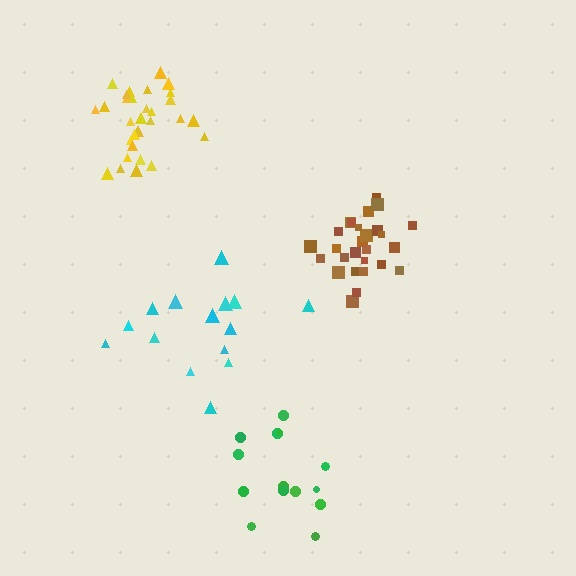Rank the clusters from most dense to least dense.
brown, yellow, green, cyan.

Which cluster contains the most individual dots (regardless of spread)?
Yellow (32).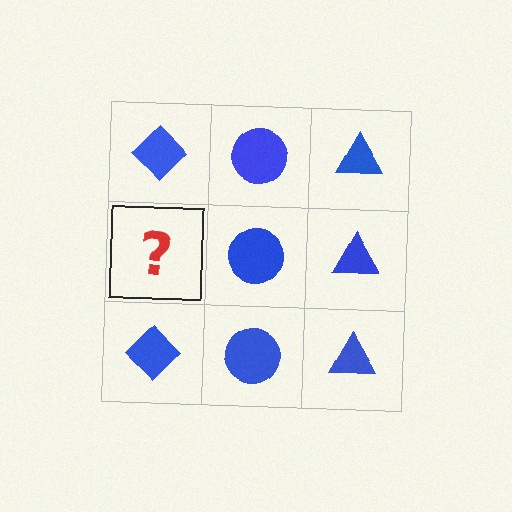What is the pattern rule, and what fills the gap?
The rule is that each column has a consistent shape. The gap should be filled with a blue diamond.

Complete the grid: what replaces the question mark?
The question mark should be replaced with a blue diamond.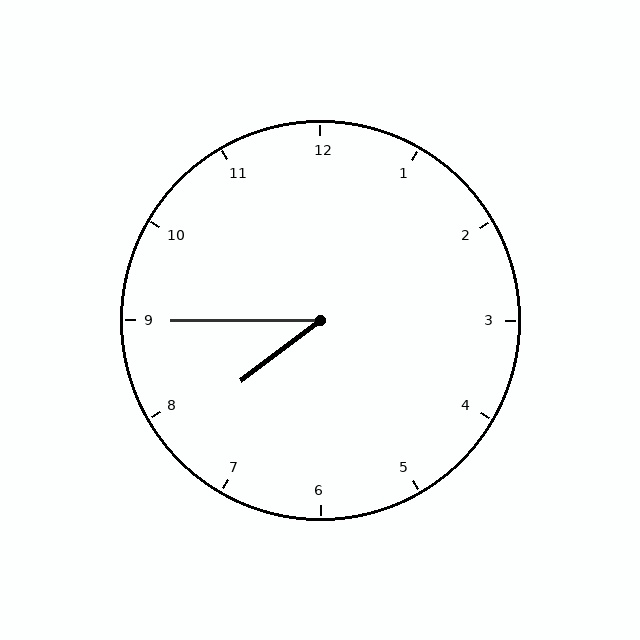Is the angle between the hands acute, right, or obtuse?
It is acute.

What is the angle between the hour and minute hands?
Approximately 38 degrees.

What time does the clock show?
7:45.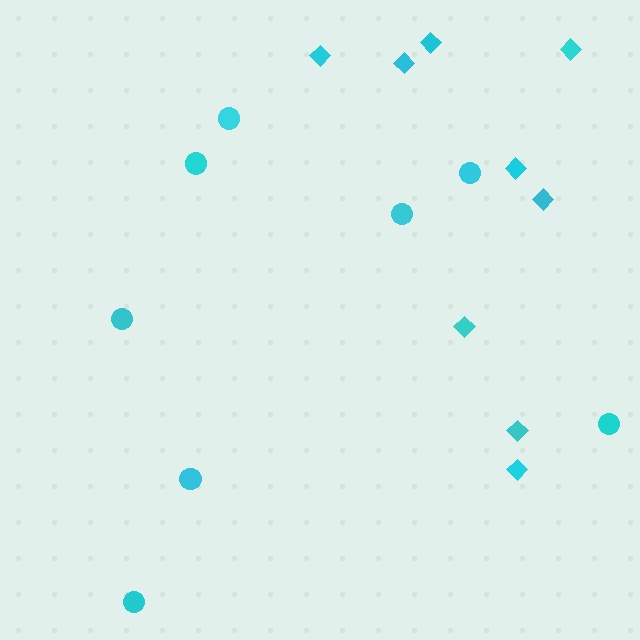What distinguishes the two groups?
There are 2 groups: one group of diamonds (9) and one group of circles (8).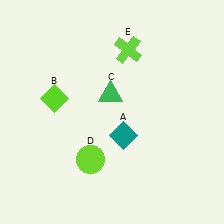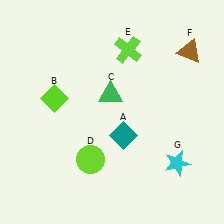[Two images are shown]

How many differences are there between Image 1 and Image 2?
There are 2 differences between the two images.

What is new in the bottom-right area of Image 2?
A cyan star (G) was added in the bottom-right area of Image 2.